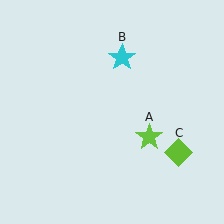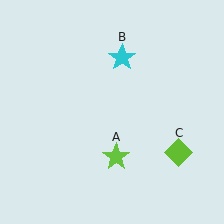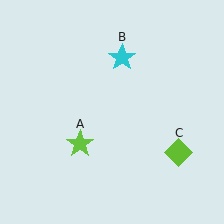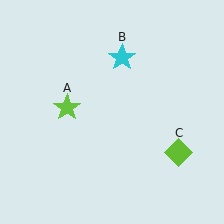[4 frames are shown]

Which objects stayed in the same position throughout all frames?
Cyan star (object B) and lime diamond (object C) remained stationary.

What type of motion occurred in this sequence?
The lime star (object A) rotated clockwise around the center of the scene.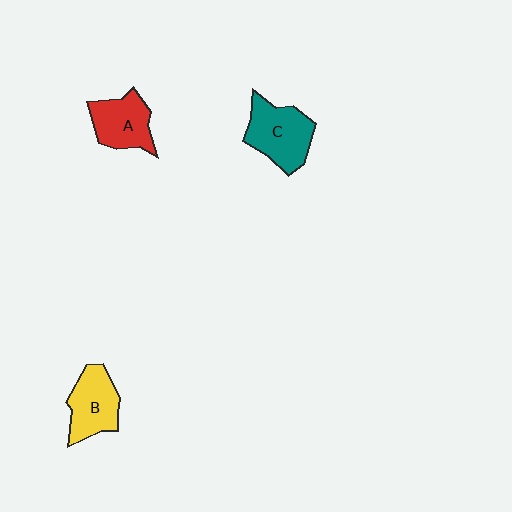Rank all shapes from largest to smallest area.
From largest to smallest: C (teal), B (yellow), A (red).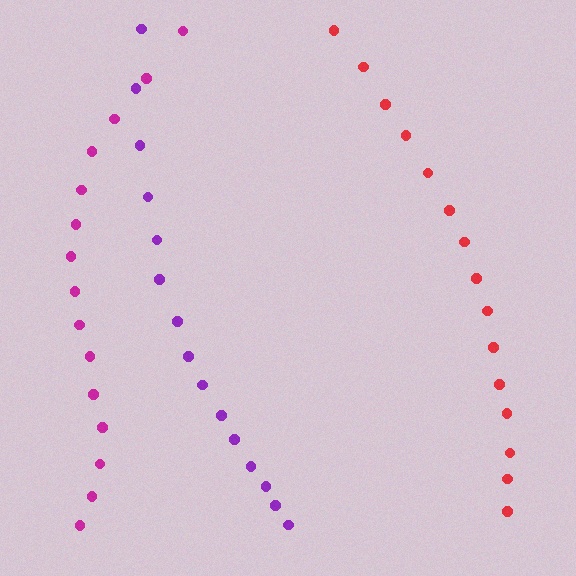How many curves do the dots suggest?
There are 3 distinct paths.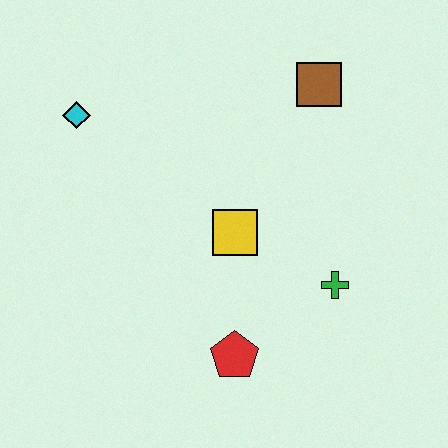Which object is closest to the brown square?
The yellow square is closest to the brown square.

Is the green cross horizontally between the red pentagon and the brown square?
No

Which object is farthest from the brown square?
The red pentagon is farthest from the brown square.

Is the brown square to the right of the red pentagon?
Yes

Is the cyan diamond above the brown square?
No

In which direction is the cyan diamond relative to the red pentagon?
The cyan diamond is above the red pentagon.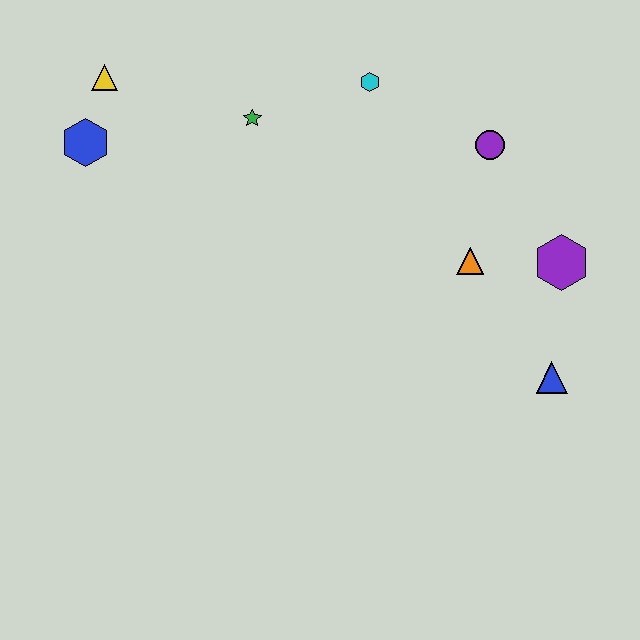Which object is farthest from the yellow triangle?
The blue triangle is farthest from the yellow triangle.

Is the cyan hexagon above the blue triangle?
Yes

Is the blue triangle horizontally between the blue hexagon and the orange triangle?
No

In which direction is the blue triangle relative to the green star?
The blue triangle is to the right of the green star.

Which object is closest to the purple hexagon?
The orange triangle is closest to the purple hexagon.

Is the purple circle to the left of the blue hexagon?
No